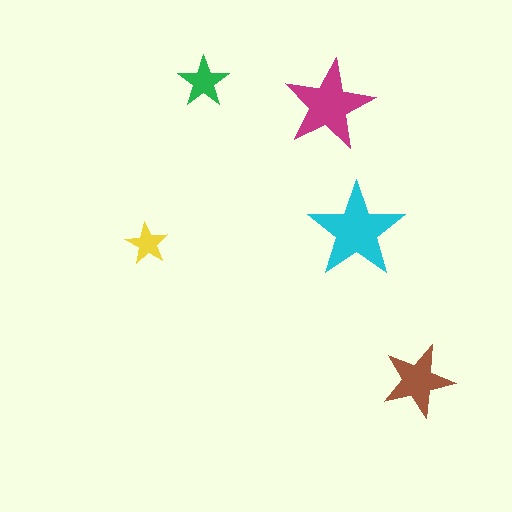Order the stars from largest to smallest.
the cyan one, the magenta one, the brown one, the green one, the yellow one.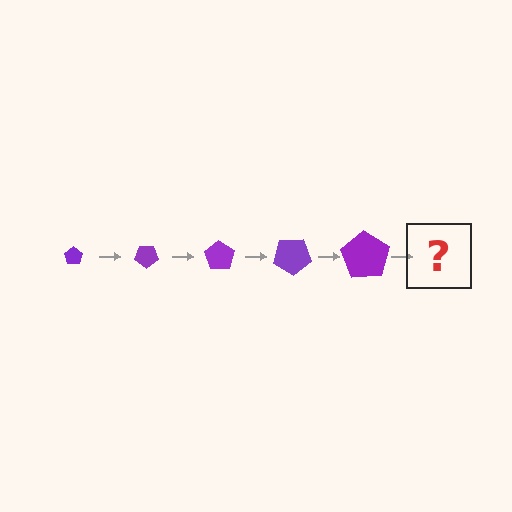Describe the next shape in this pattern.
It should be a pentagon, larger than the previous one and rotated 175 degrees from the start.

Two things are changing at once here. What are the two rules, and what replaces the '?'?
The two rules are that the pentagon grows larger each step and it rotates 35 degrees each step. The '?' should be a pentagon, larger than the previous one and rotated 175 degrees from the start.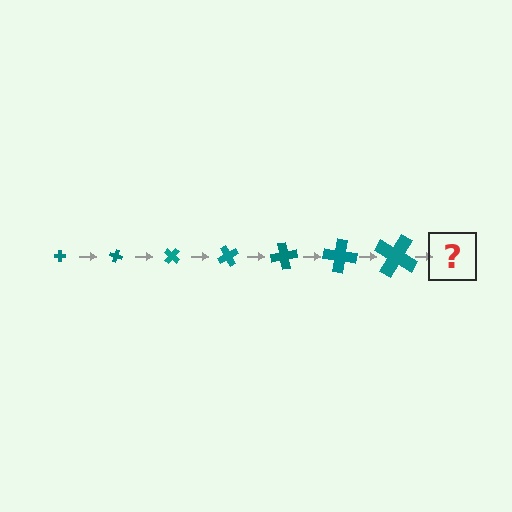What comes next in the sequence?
The next element should be a cross, larger than the previous one and rotated 140 degrees from the start.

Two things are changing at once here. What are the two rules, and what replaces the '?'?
The two rules are that the cross grows larger each step and it rotates 20 degrees each step. The '?' should be a cross, larger than the previous one and rotated 140 degrees from the start.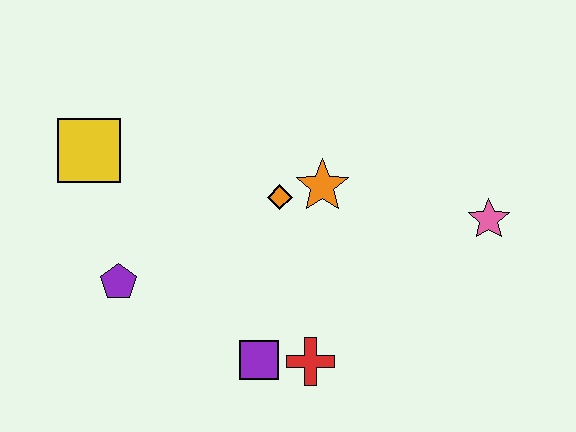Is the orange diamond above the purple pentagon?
Yes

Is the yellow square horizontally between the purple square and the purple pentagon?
No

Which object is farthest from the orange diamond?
The pink star is farthest from the orange diamond.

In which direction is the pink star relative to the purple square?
The pink star is to the right of the purple square.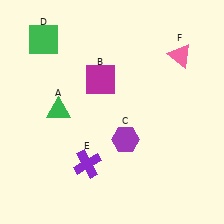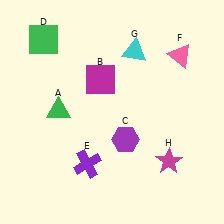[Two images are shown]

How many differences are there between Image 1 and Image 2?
There are 2 differences between the two images.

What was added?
A cyan triangle (G), a magenta star (H) were added in Image 2.